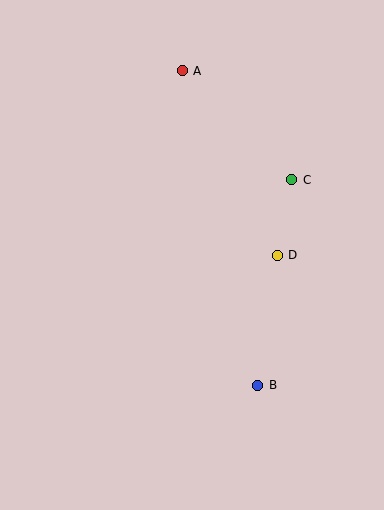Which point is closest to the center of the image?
Point D at (277, 255) is closest to the center.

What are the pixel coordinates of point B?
Point B is at (258, 386).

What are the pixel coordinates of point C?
Point C is at (292, 180).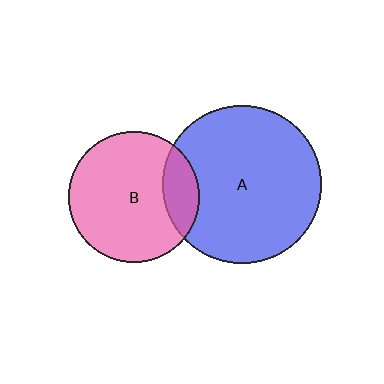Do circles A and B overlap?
Yes.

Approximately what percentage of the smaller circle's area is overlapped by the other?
Approximately 15%.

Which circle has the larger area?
Circle A (blue).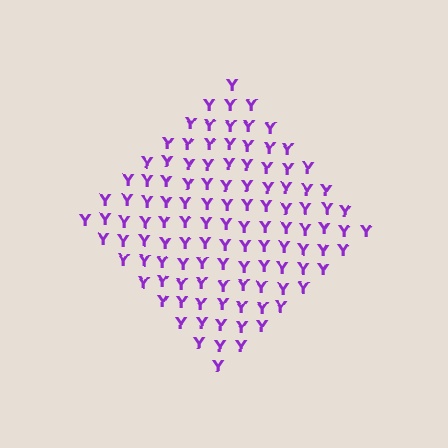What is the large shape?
The large shape is a diamond.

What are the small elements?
The small elements are letter Y's.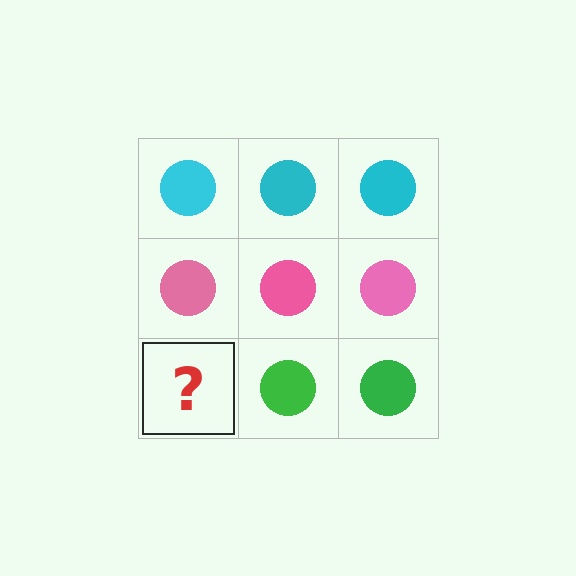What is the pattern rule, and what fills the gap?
The rule is that each row has a consistent color. The gap should be filled with a green circle.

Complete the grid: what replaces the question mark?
The question mark should be replaced with a green circle.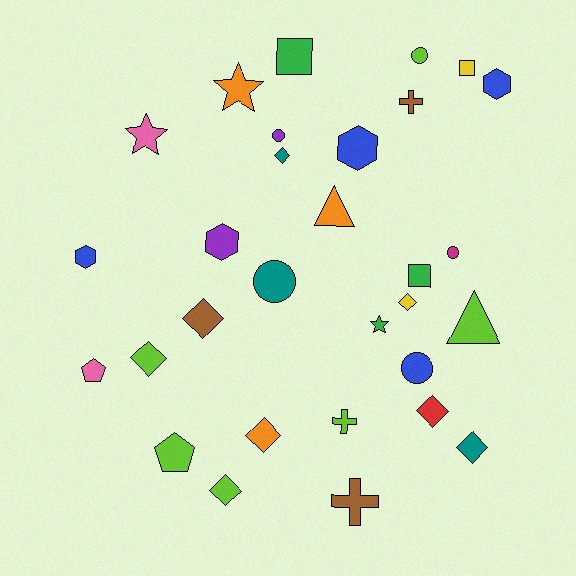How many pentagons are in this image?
There are 2 pentagons.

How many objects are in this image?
There are 30 objects.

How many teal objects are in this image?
There are 3 teal objects.